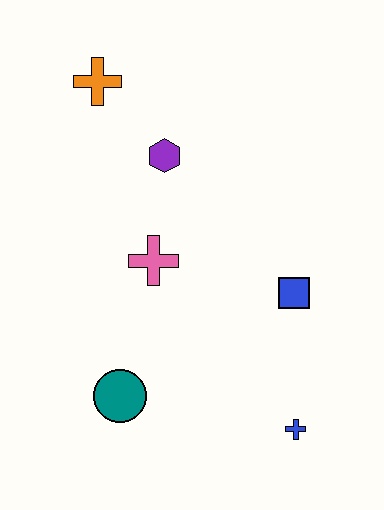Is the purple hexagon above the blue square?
Yes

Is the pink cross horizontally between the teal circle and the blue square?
Yes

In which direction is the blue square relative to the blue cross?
The blue square is above the blue cross.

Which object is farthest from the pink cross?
The blue cross is farthest from the pink cross.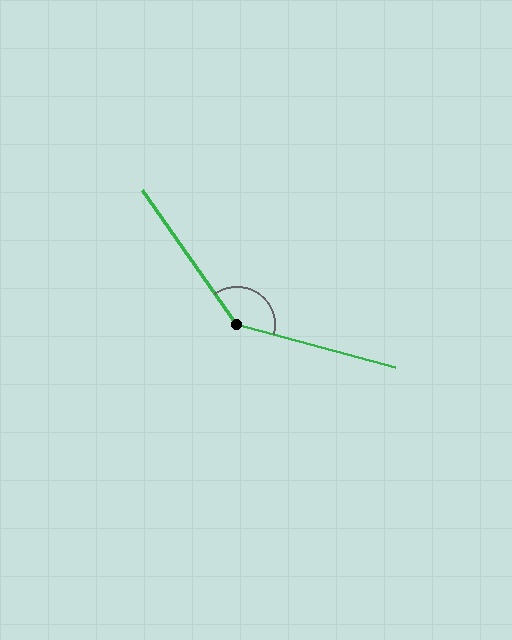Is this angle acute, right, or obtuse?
It is obtuse.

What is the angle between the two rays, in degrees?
Approximately 140 degrees.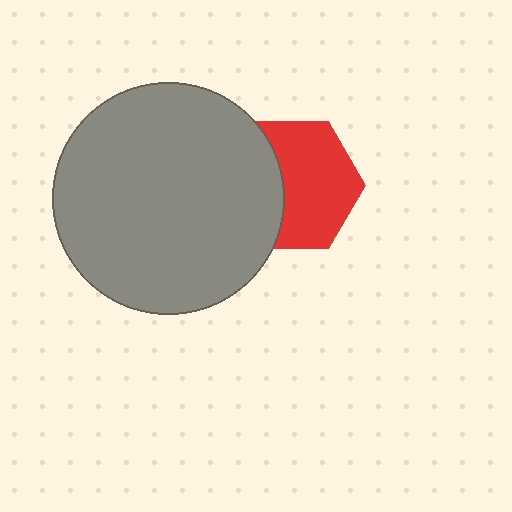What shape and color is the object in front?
The object in front is a gray circle.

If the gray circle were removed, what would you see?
You would see the complete red hexagon.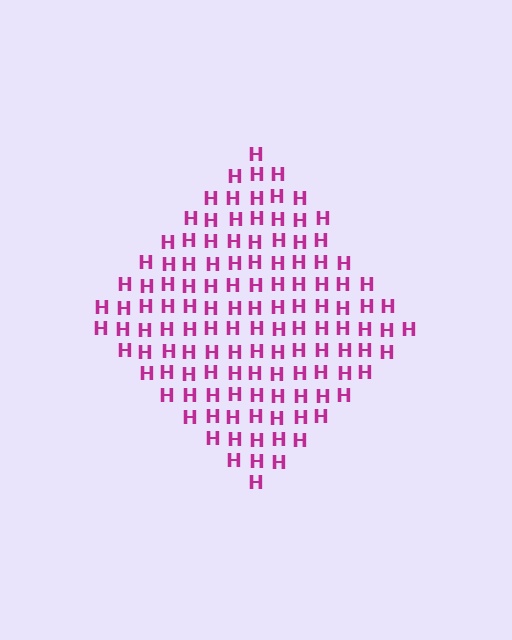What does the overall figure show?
The overall figure shows a diamond.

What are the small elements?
The small elements are letter H's.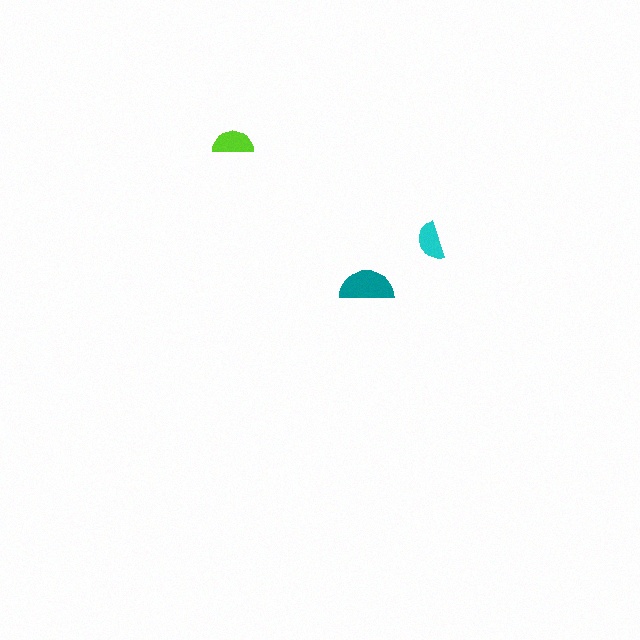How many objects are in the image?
There are 3 objects in the image.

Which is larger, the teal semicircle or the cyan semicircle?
The teal one.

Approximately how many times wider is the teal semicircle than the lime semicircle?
About 1.5 times wider.